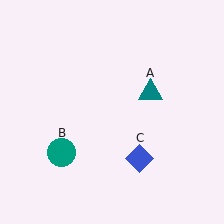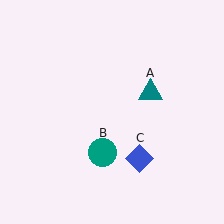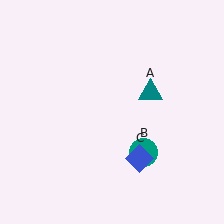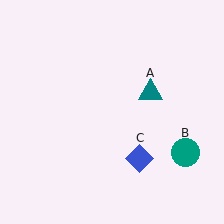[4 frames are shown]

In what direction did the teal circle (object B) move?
The teal circle (object B) moved right.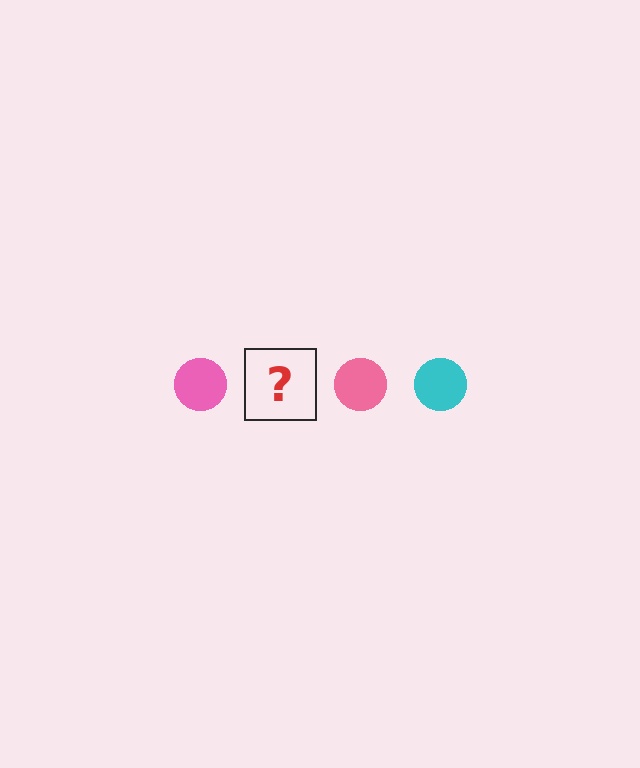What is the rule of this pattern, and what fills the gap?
The rule is that the pattern cycles through pink, cyan circles. The gap should be filled with a cyan circle.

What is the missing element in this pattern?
The missing element is a cyan circle.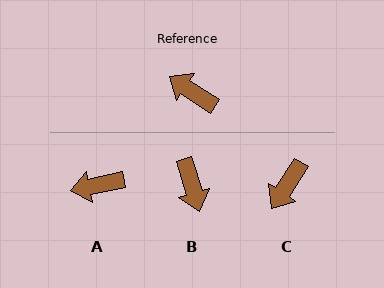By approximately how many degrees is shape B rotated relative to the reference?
Approximately 141 degrees counter-clockwise.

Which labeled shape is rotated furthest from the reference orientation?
B, about 141 degrees away.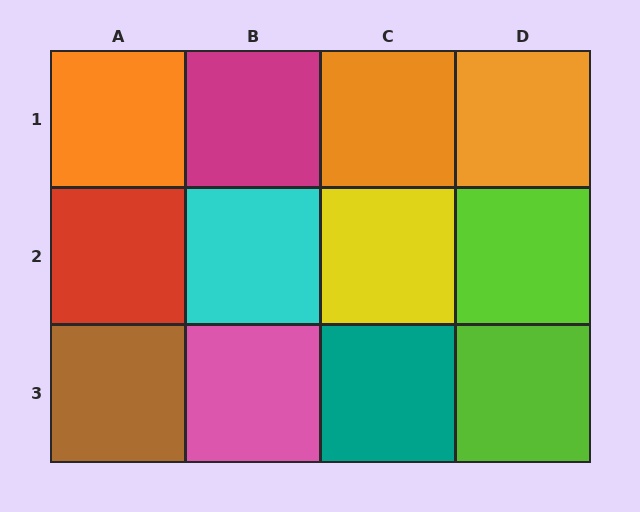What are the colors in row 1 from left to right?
Orange, magenta, orange, orange.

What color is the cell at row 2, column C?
Yellow.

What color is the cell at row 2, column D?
Lime.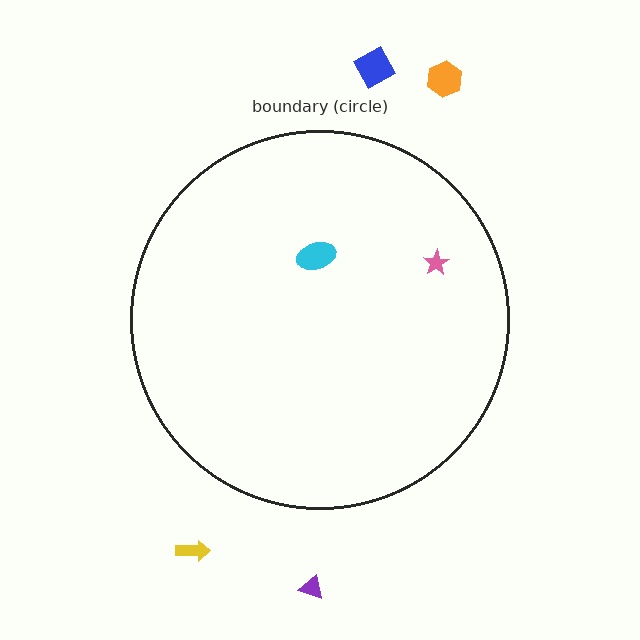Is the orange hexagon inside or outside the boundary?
Outside.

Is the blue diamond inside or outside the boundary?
Outside.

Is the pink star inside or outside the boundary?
Inside.